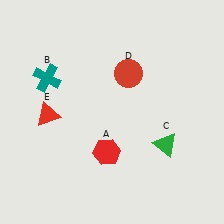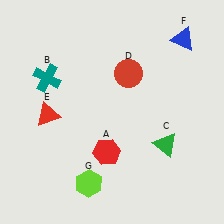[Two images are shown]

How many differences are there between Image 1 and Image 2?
There are 2 differences between the two images.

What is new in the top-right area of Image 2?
A blue triangle (F) was added in the top-right area of Image 2.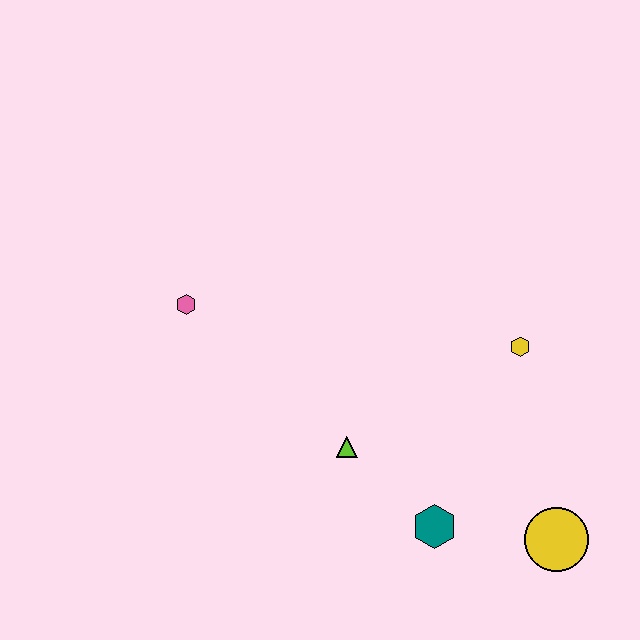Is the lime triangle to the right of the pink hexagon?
Yes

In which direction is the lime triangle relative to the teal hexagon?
The lime triangle is to the left of the teal hexagon.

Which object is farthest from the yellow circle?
The pink hexagon is farthest from the yellow circle.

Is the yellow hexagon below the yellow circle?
No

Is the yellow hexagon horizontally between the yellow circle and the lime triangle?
Yes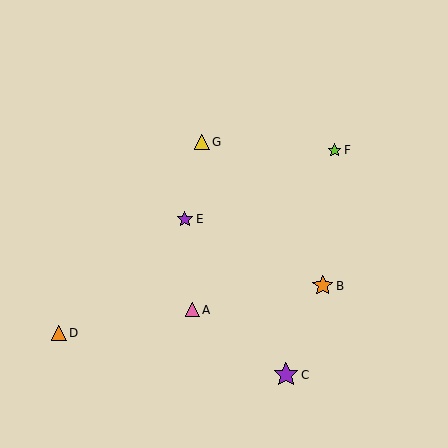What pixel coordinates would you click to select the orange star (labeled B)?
Click at (323, 286) to select the orange star B.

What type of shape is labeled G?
Shape G is a yellow triangle.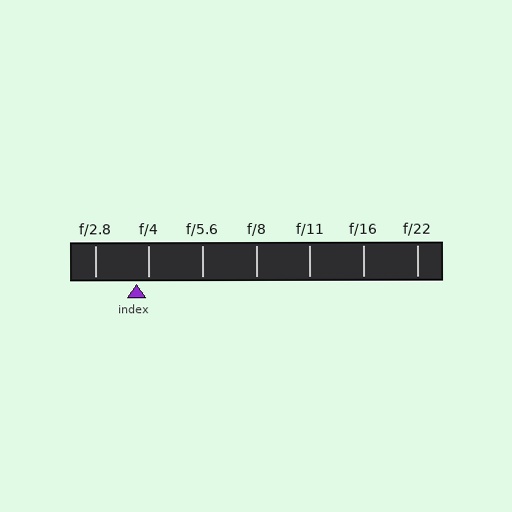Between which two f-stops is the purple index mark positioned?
The index mark is between f/2.8 and f/4.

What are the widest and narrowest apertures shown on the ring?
The widest aperture shown is f/2.8 and the narrowest is f/22.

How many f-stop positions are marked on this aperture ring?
There are 7 f-stop positions marked.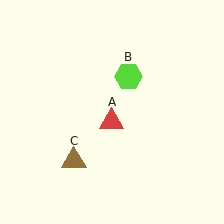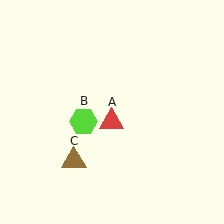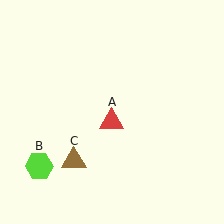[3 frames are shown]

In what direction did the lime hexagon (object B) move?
The lime hexagon (object B) moved down and to the left.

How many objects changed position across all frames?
1 object changed position: lime hexagon (object B).